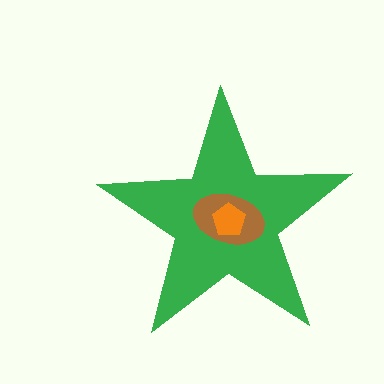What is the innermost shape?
The orange pentagon.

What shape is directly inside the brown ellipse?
The orange pentagon.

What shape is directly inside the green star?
The brown ellipse.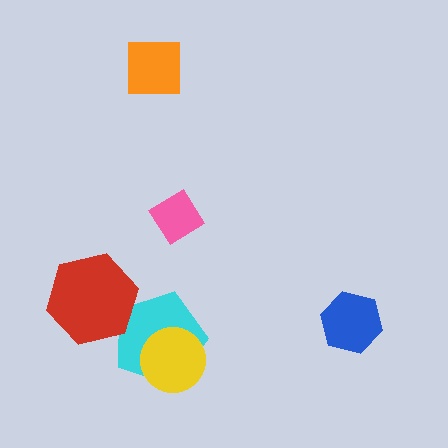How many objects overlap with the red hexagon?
1 object overlaps with the red hexagon.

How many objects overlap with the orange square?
0 objects overlap with the orange square.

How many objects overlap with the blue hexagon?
0 objects overlap with the blue hexagon.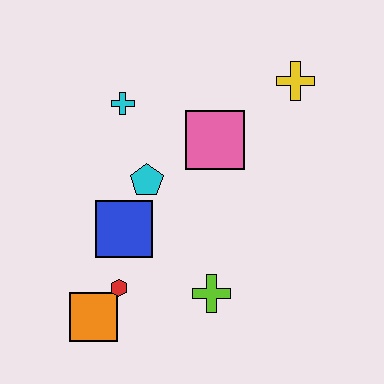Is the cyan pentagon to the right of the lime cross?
No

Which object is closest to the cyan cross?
The cyan pentagon is closest to the cyan cross.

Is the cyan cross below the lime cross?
No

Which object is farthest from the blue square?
The yellow cross is farthest from the blue square.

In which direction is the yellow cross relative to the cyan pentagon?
The yellow cross is to the right of the cyan pentagon.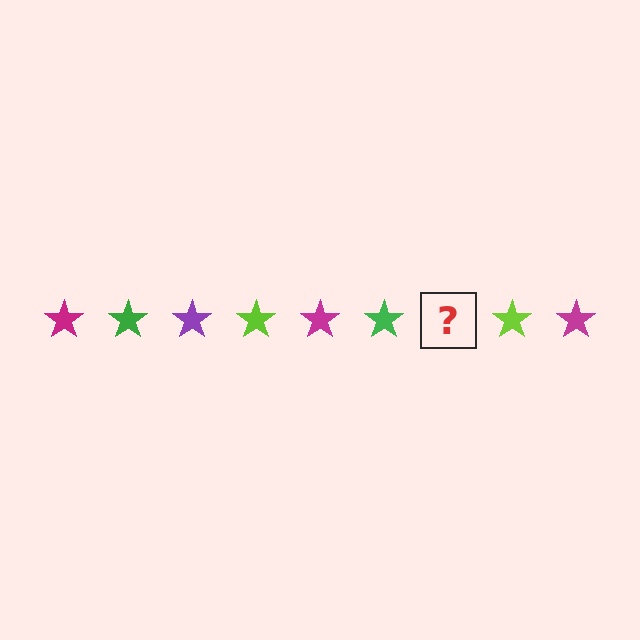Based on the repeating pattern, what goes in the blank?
The blank should be a purple star.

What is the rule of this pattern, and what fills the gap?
The rule is that the pattern cycles through magenta, green, purple, lime stars. The gap should be filled with a purple star.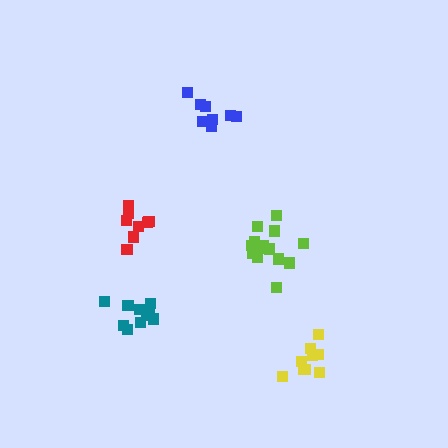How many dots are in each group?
Group 1: 10 dots, Group 2: 14 dots, Group 3: 9 dots, Group 4: 8 dots, Group 5: 9 dots (50 total).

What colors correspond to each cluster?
The clusters are colored: teal, lime, yellow, blue, red.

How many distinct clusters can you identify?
There are 5 distinct clusters.